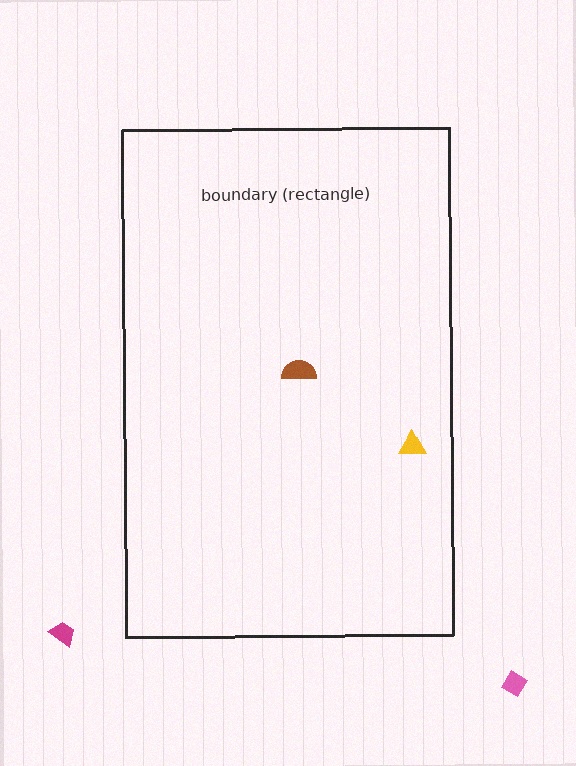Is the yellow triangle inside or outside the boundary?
Inside.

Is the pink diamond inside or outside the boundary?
Outside.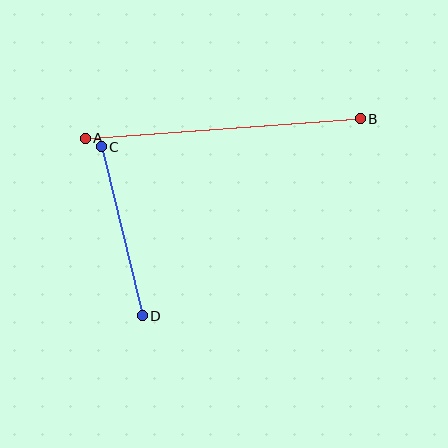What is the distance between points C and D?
The distance is approximately 174 pixels.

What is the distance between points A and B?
The distance is approximately 276 pixels.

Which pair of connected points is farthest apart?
Points A and B are farthest apart.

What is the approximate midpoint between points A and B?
The midpoint is at approximately (223, 129) pixels.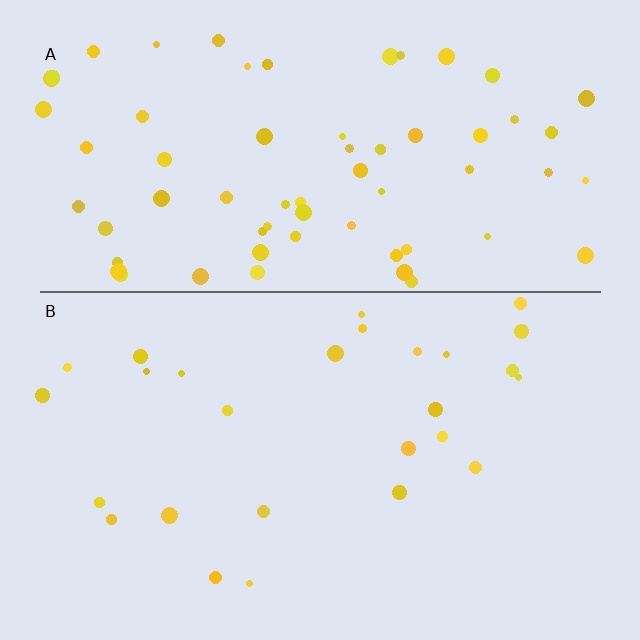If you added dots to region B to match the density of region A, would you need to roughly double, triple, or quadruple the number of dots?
Approximately triple.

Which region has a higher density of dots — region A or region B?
A (the top).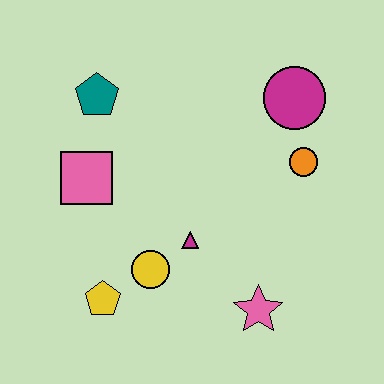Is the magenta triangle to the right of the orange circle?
No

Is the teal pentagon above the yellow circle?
Yes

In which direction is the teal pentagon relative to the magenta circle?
The teal pentagon is to the left of the magenta circle.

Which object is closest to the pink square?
The teal pentagon is closest to the pink square.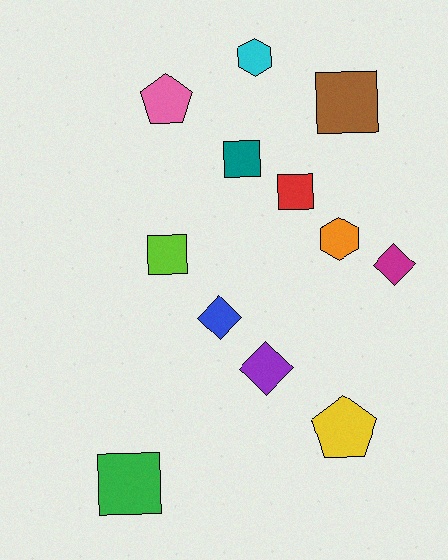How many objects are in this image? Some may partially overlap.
There are 12 objects.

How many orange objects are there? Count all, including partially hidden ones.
There is 1 orange object.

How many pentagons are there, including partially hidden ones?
There are 2 pentagons.